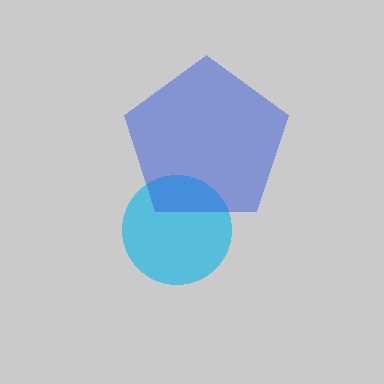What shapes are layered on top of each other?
The layered shapes are: a cyan circle, a blue pentagon.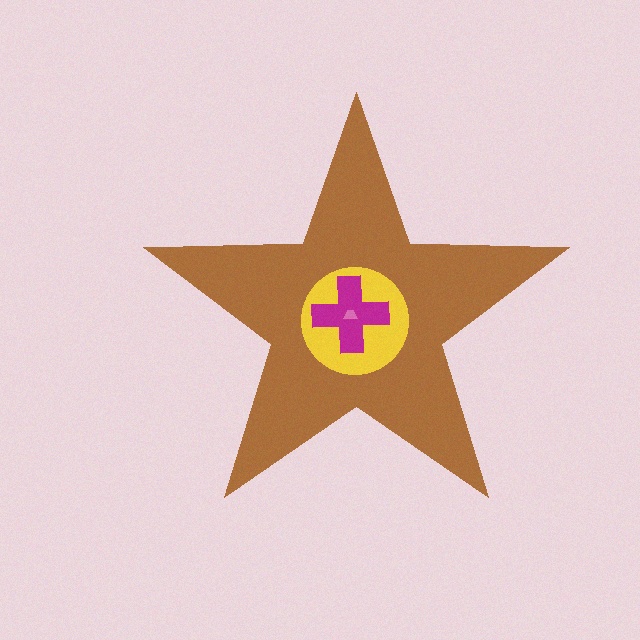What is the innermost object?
The pink trapezoid.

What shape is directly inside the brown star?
The yellow circle.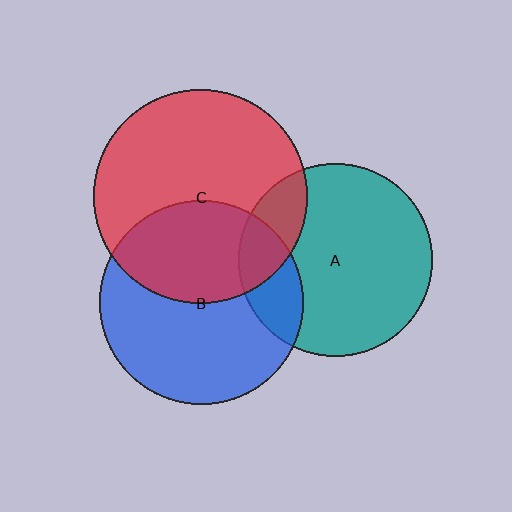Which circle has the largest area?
Circle C (red).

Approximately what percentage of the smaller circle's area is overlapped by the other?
Approximately 20%.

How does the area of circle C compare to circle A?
Approximately 1.2 times.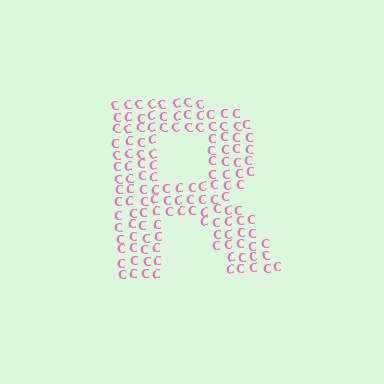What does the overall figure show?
The overall figure shows the letter R.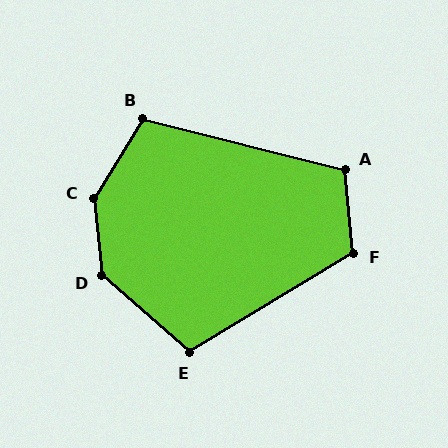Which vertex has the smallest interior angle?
E, at approximately 108 degrees.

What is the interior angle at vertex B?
Approximately 108 degrees (obtuse).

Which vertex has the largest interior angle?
C, at approximately 142 degrees.